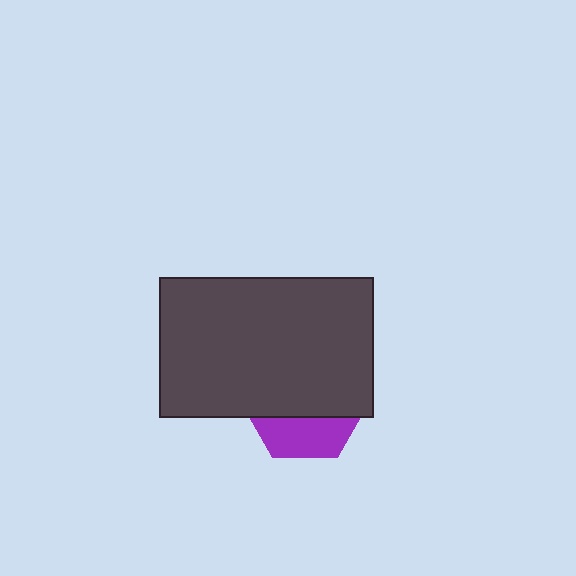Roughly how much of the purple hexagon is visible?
A small part of it is visible (roughly 32%).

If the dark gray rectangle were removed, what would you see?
You would see the complete purple hexagon.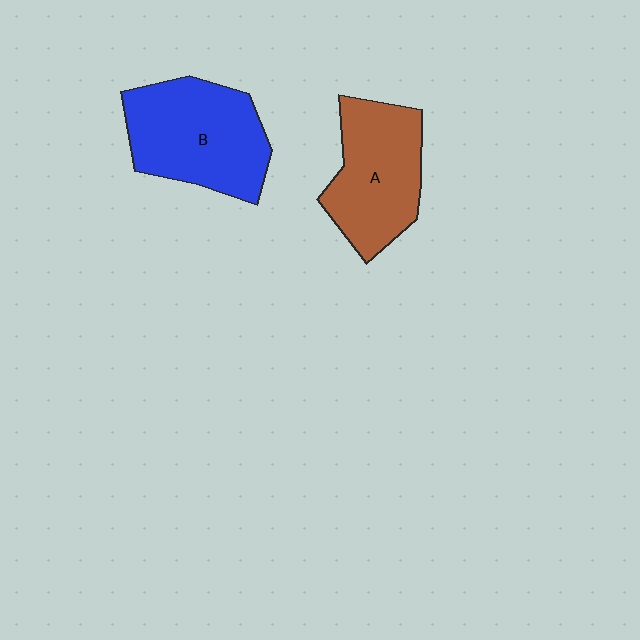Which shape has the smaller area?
Shape A (brown).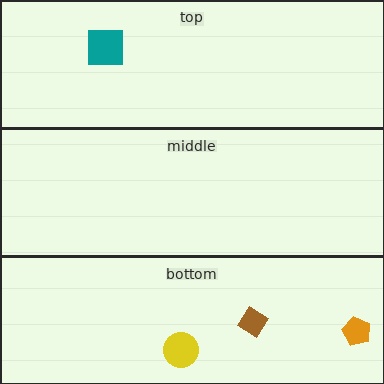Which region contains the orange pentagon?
The bottom region.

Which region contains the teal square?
The top region.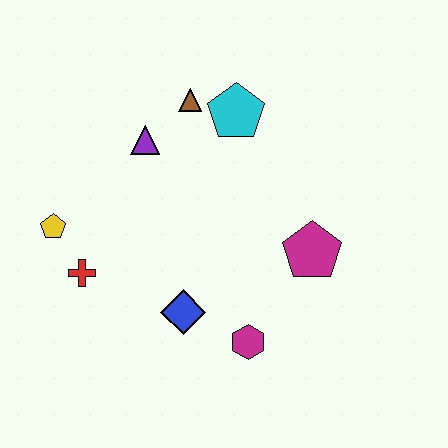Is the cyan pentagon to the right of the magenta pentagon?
No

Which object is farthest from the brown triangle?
The magenta hexagon is farthest from the brown triangle.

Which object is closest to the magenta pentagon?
The magenta hexagon is closest to the magenta pentagon.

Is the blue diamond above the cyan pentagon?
No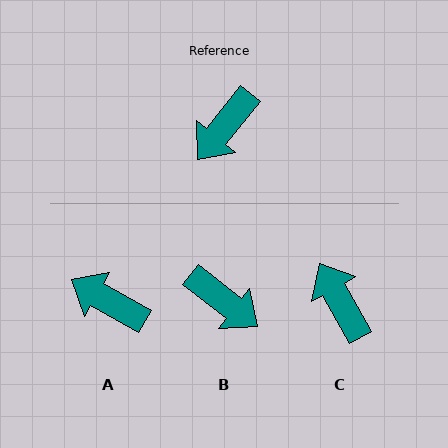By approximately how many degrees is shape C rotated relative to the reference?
Approximately 112 degrees clockwise.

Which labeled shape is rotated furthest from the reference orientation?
C, about 112 degrees away.